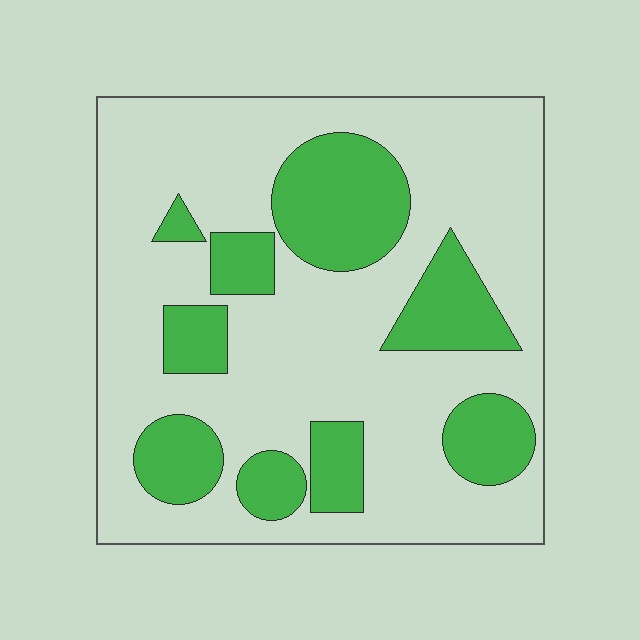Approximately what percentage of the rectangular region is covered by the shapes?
Approximately 30%.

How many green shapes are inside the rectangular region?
9.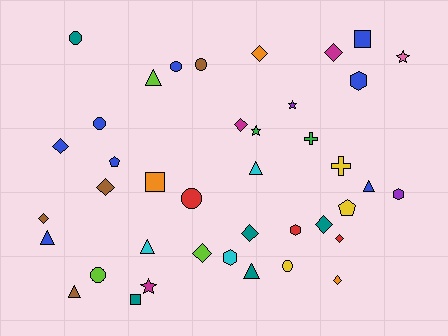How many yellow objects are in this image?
There are 3 yellow objects.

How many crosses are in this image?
There are 2 crosses.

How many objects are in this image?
There are 40 objects.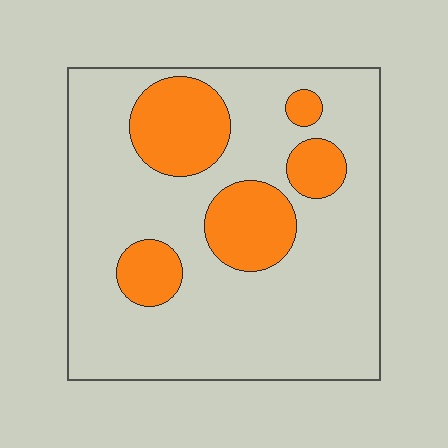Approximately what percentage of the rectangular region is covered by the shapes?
Approximately 25%.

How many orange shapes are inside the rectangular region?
5.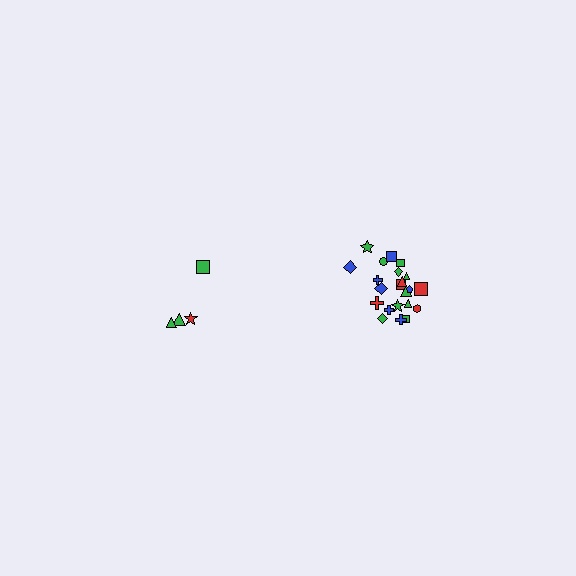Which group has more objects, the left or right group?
The right group.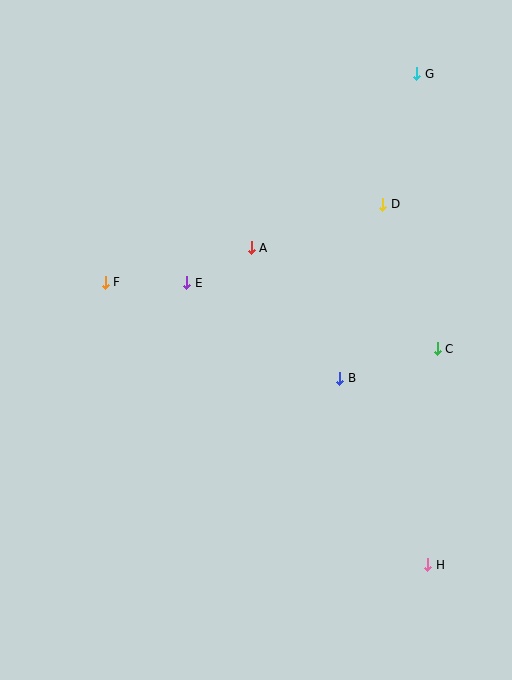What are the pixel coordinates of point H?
Point H is at (427, 565).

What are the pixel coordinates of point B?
Point B is at (340, 378).